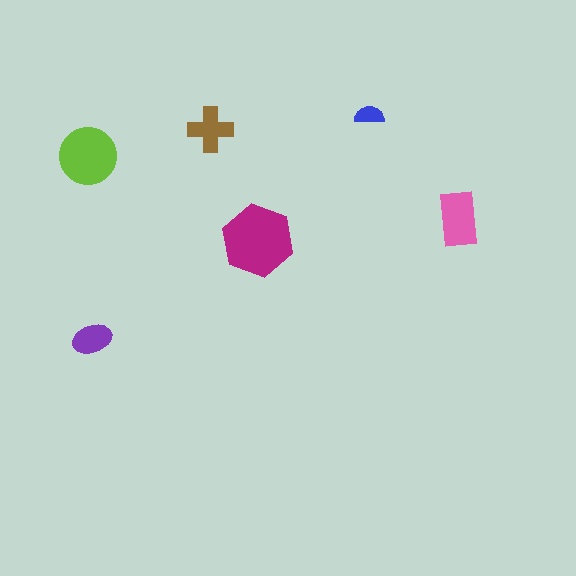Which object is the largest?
The magenta hexagon.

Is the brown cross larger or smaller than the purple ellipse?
Larger.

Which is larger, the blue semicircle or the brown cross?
The brown cross.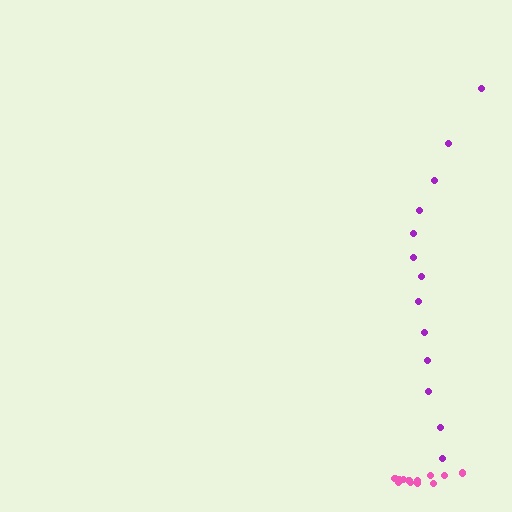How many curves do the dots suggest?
There are 2 distinct paths.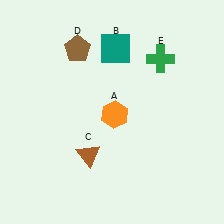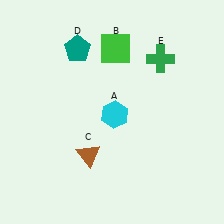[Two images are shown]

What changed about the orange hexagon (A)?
In Image 1, A is orange. In Image 2, it changed to cyan.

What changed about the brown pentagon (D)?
In Image 1, D is brown. In Image 2, it changed to teal.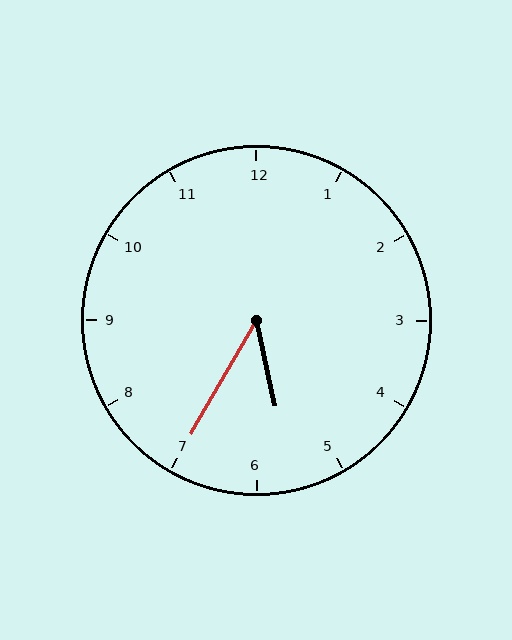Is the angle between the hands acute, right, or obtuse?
It is acute.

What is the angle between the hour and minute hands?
Approximately 42 degrees.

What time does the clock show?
5:35.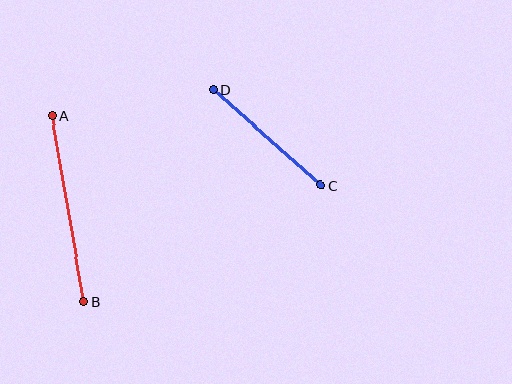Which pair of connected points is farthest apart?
Points A and B are farthest apart.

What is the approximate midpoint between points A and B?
The midpoint is at approximately (68, 209) pixels.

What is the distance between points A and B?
The distance is approximately 188 pixels.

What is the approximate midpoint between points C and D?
The midpoint is at approximately (267, 137) pixels.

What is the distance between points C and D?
The distance is approximately 144 pixels.